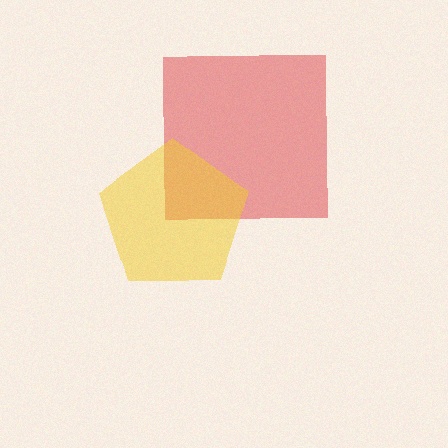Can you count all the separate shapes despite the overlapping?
Yes, there are 2 separate shapes.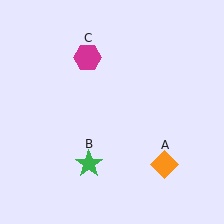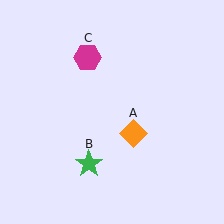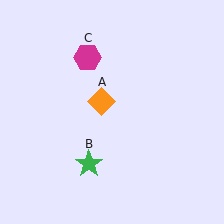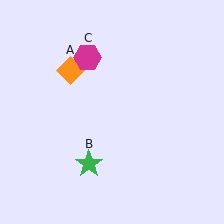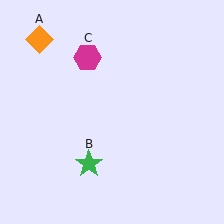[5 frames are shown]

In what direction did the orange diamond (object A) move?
The orange diamond (object A) moved up and to the left.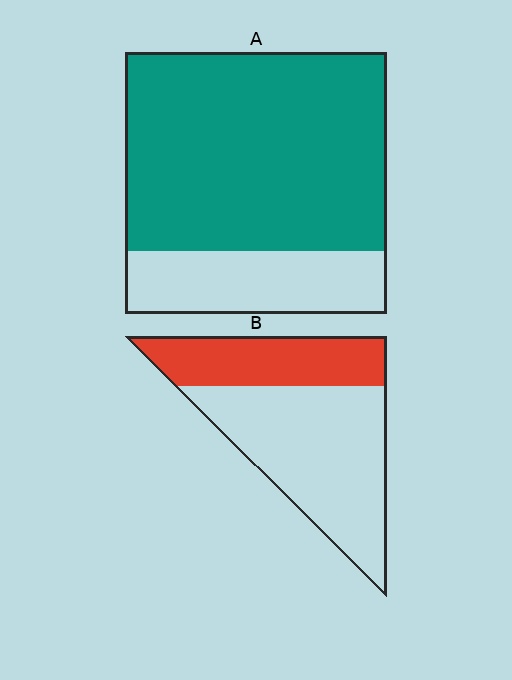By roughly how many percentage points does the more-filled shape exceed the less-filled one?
By roughly 40 percentage points (A over B).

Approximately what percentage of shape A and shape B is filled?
A is approximately 75% and B is approximately 35%.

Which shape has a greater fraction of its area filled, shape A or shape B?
Shape A.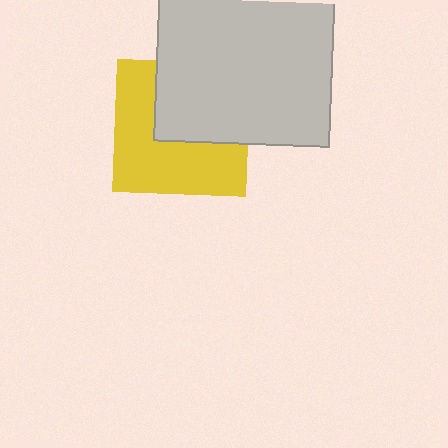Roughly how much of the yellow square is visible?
About half of it is visible (roughly 57%).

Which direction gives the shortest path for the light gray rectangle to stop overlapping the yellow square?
Moving toward the upper-right gives the shortest separation.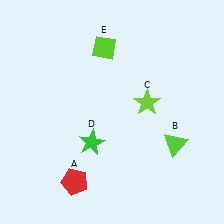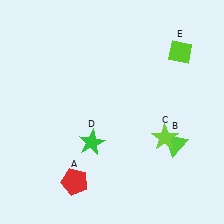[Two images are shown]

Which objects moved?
The objects that moved are: the lime star (C), the lime diamond (E).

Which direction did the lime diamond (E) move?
The lime diamond (E) moved right.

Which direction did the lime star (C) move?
The lime star (C) moved down.